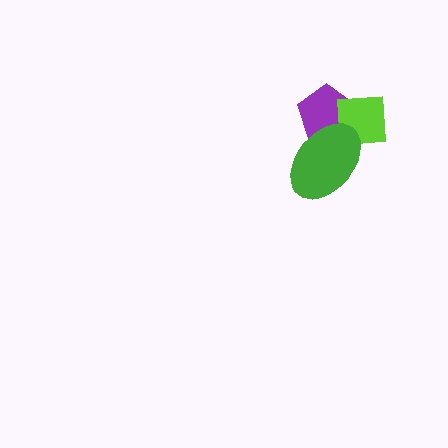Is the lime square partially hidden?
Yes, it is partially covered by another shape.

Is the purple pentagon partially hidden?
Yes, it is partially covered by another shape.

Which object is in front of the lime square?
The green ellipse is in front of the lime square.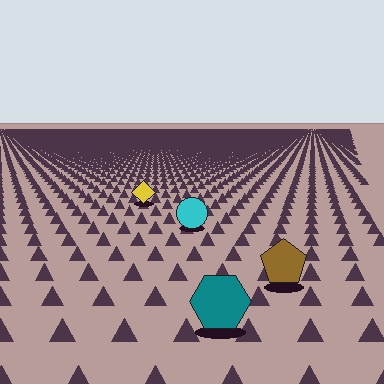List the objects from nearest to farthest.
From nearest to farthest: the teal hexagon, the brown pentagon, the cyan circle, the yellow diamond.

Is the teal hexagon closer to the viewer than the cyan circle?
Yes. The teal hexagon is closer — you can tell from the texture gradient: the ground texture is coarser near it.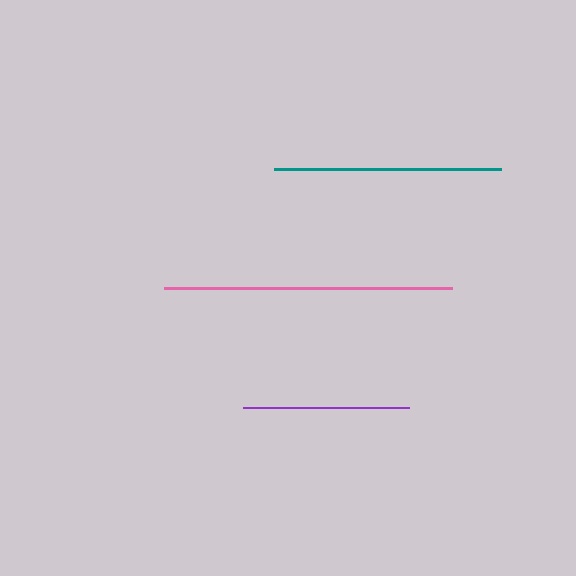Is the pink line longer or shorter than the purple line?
The pink line is longer than the purple line.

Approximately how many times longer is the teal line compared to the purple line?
The teal line is approximately 1.4 times the length of the purple line.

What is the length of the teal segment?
The teal segment is approximately 227 pixels long.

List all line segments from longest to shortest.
From longest to shortest: pink, teal, purple.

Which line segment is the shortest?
The purple line is the shortest at approximately 165 pixels.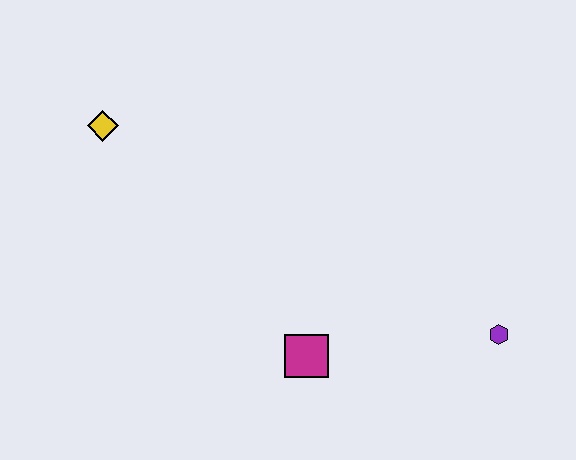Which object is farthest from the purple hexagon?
The yellow diamond is farthest from the purple hexagon.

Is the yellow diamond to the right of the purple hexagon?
No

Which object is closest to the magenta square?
The purple hexagon is closest to the magenta square.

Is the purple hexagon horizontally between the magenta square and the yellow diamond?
No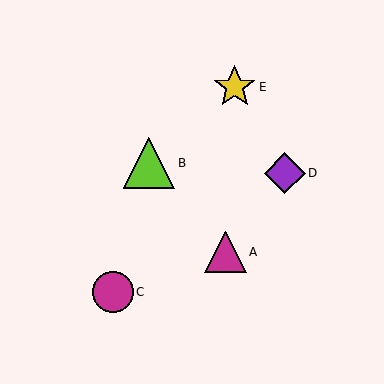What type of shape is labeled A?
Shape A is a magenta triangle.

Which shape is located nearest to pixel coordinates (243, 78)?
The yellow star (labeled E) at (235, 87) is nearest to that location.